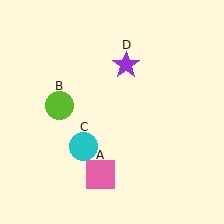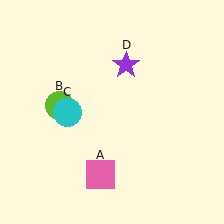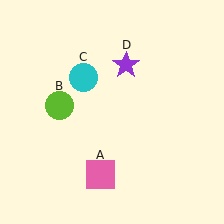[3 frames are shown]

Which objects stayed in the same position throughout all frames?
Pink square (object A) and lime circle (object B) and purple star (object D) remained stationary.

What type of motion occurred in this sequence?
The cyan circle (object C) rotated clockwise around the center of the scene.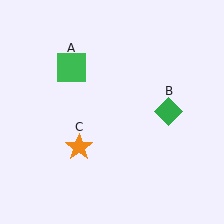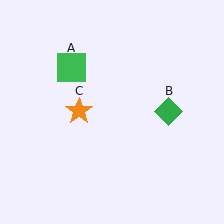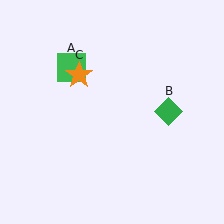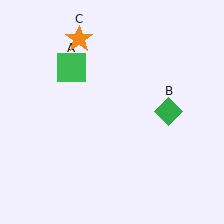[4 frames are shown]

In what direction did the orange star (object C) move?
The orange star (object C) moved up.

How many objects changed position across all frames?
1 object changed position: orange star (object C).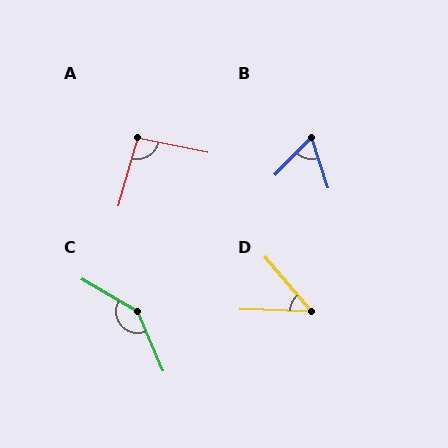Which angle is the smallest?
D, at approximately 48 degrees.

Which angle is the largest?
C, at approximately 143 degrees.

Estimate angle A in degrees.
Approximately 94 degrees.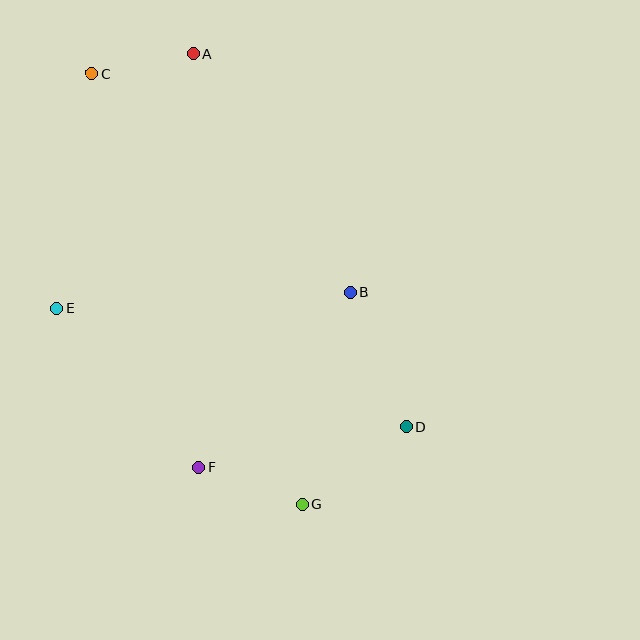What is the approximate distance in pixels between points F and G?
The distance between F and G is approximately 110 pixels.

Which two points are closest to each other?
Points A and C are closest to each other.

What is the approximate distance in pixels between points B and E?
The distance between B and E is approximately 294 pixels.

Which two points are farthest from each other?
Points C and G are farthest from each other.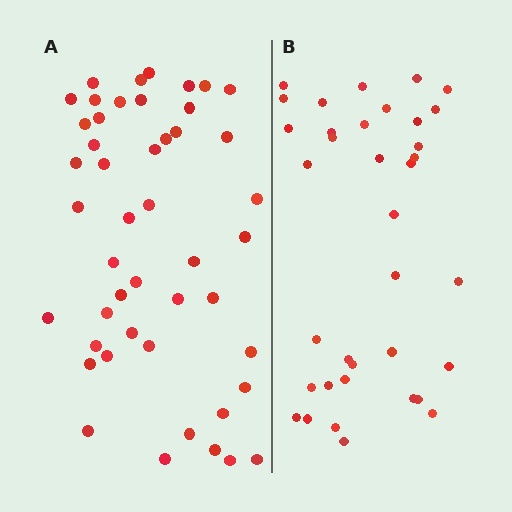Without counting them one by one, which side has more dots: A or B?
Region A (the left region) has more dots.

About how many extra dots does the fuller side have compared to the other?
Region A has roughly 12 or so more dots than region B.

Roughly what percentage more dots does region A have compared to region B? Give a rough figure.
About 30% more.